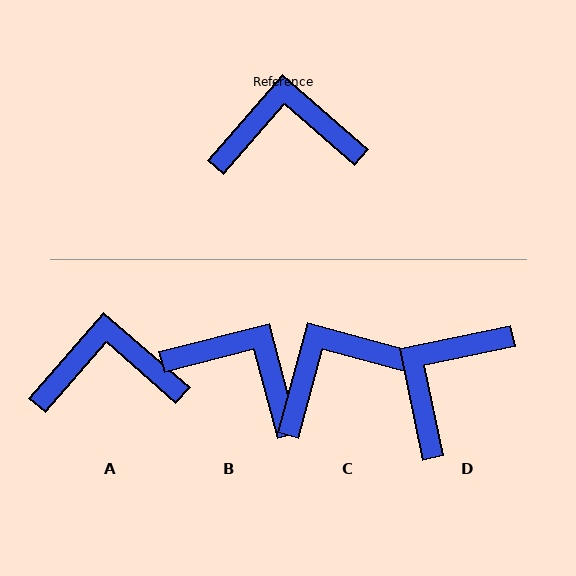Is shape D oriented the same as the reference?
No, it is off by about 53 degrees.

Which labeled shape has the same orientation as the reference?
A.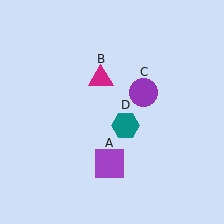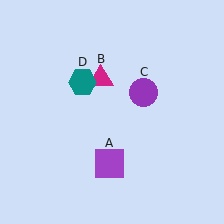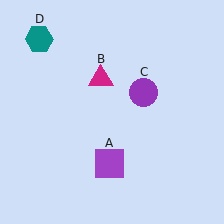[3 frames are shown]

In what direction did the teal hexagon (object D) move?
The teal hexagon (object D) moved up and to the left.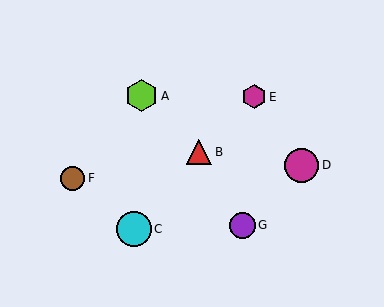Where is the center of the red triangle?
The center of the red triangle is at (199, 152).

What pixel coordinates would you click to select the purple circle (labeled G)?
Click at (242, 225) to select the purple circle G.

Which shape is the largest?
The cyan circle (labeled C) is the largest.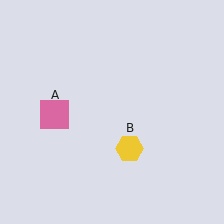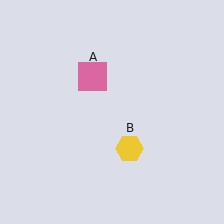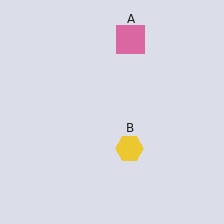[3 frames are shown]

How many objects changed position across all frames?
1 object changed position: pink square (object A).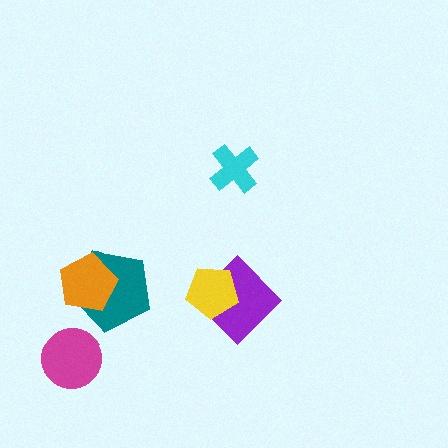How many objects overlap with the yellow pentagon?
1 object overlaps with the yellow pentagon.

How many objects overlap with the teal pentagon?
1 object overlaps with the teal pentagon.